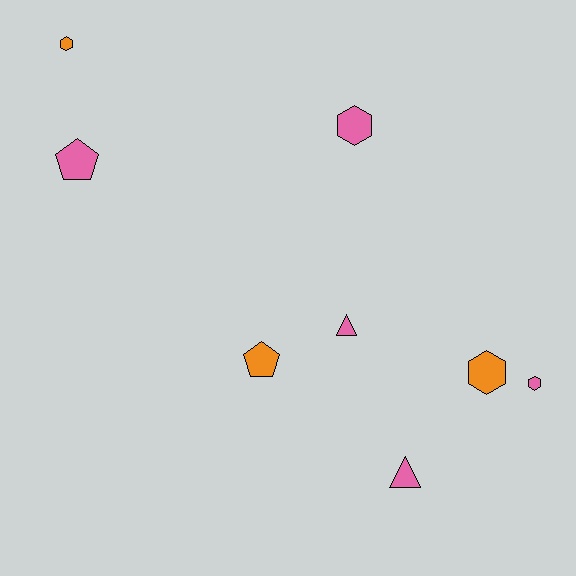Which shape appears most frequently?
Hexagon, with 4 objects.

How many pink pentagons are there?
There is 1 pink pentagon.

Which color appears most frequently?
Pink, with 5 objects.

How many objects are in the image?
There are 8 objects.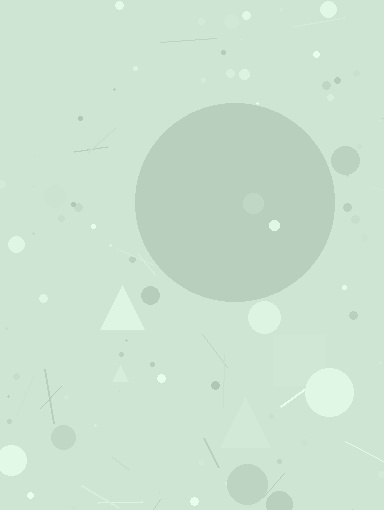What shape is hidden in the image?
A circle is hidden in the image.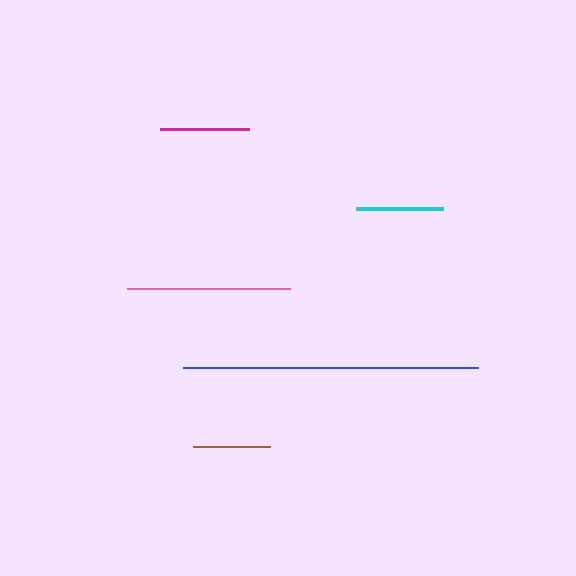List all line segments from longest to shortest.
From longest to shortest: blue, pink, magenta, cyan, brown.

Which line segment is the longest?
The blue line is the longest at approximately 295 pixels.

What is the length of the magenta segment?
The magenta segment is approximately 89 pixels long.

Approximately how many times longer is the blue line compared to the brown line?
The blue line is approximately 3.8 times the length of the brown line.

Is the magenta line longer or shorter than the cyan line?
The magenta line is longer than the cyan line.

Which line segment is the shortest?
The brown line is the shortest at approximately 78 pixels.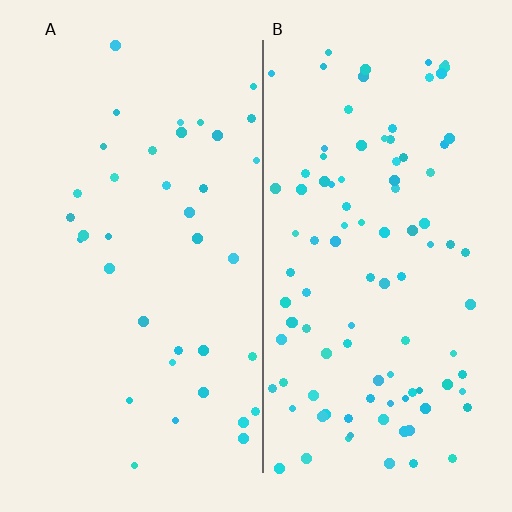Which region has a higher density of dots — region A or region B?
B (the right).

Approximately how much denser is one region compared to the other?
Approximately 2.6× — region B over region A.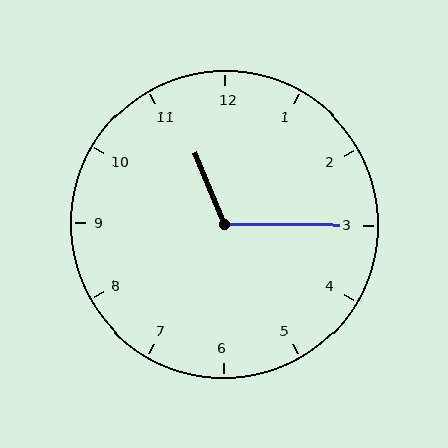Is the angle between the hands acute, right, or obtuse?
It is obtuse.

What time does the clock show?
11:15.